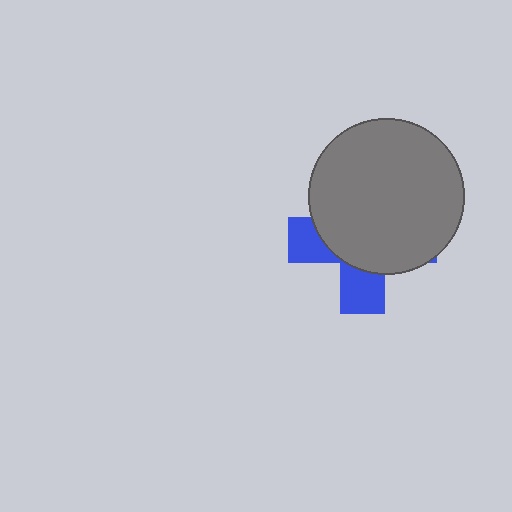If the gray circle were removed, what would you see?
You would see the complete blue cross.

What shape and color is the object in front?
The object in front is a gray circle.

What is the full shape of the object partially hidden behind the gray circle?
The partially hidden object is a blue cross.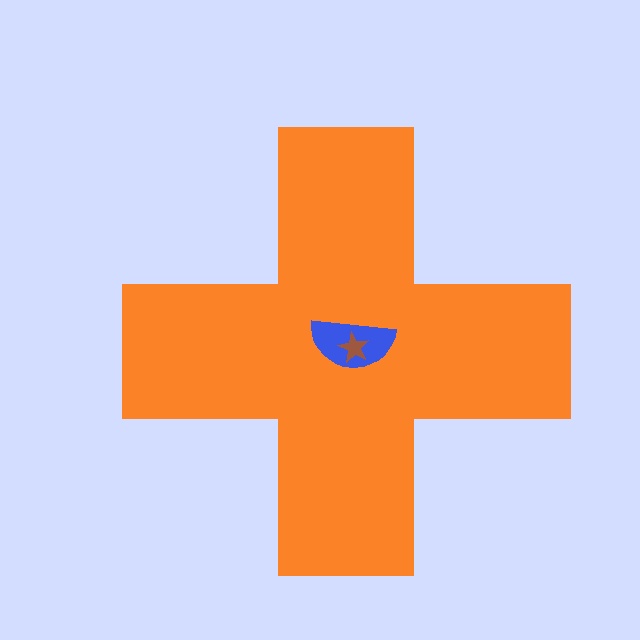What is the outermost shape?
The orange cross.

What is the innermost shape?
The brown star.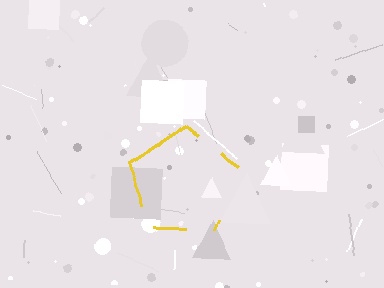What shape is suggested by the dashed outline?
The dashed outline suggests a pentagon.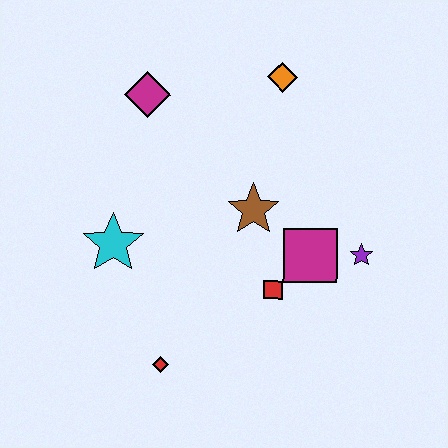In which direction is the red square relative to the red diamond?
The red square is to the right of the red diamond.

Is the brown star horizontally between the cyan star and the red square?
Yes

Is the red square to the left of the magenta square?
Yes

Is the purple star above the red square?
Yes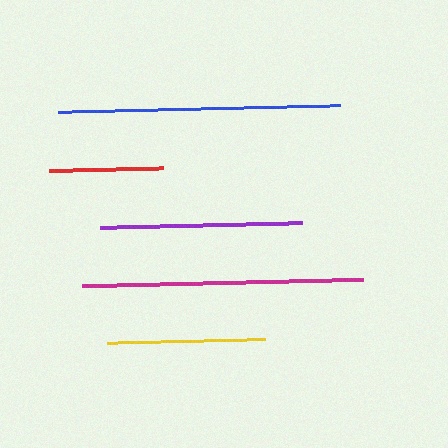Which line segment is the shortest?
The red line is the shortest at approximately 114 pixels.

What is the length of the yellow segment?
The yellow segment is approximately 158 pixels long.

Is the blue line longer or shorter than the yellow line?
The blue line is longer than the yellow line.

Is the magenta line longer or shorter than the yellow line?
The magenta line is longer than the yellow line.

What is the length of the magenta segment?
The magenta segment is approximately 281 pixels long.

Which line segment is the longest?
The blue line is the longest at approximately 282 pixels.